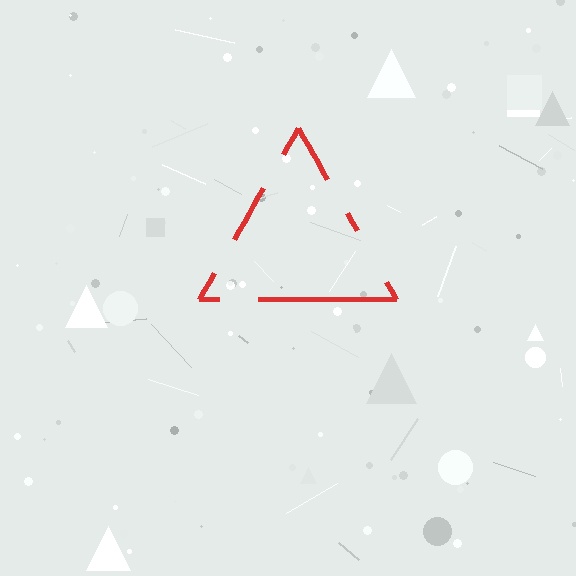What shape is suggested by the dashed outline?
The dashed outline suggests a triangle.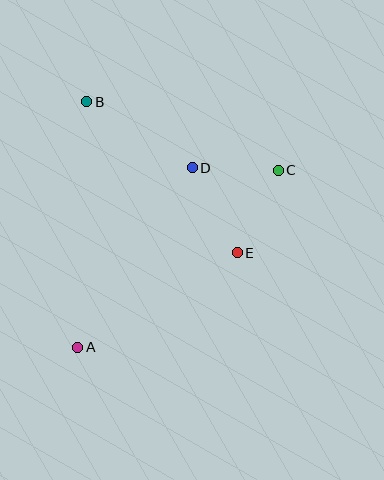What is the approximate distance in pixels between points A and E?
The distance between A and E is approximately 186 pixels.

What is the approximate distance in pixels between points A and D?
The distance between A and D is approximately 213 pixels.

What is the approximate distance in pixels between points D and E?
The distance between D and E is approximately 96 pixels.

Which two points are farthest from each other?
Points A and C are farthest from each other.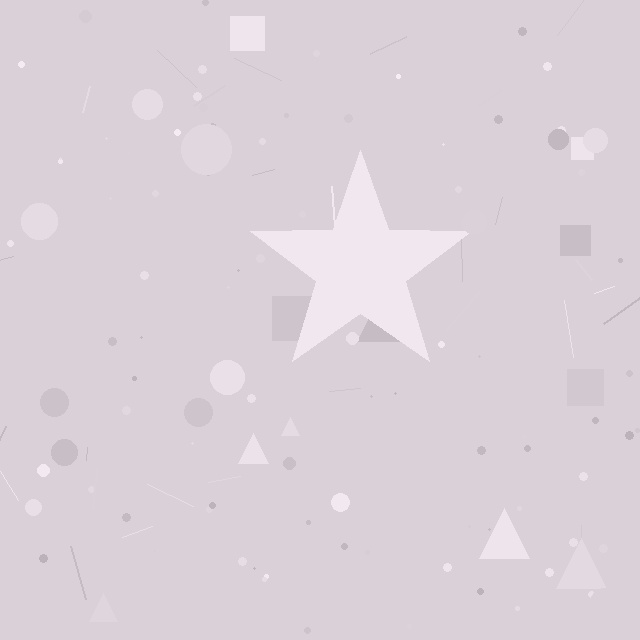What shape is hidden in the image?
A star is hidden in the image.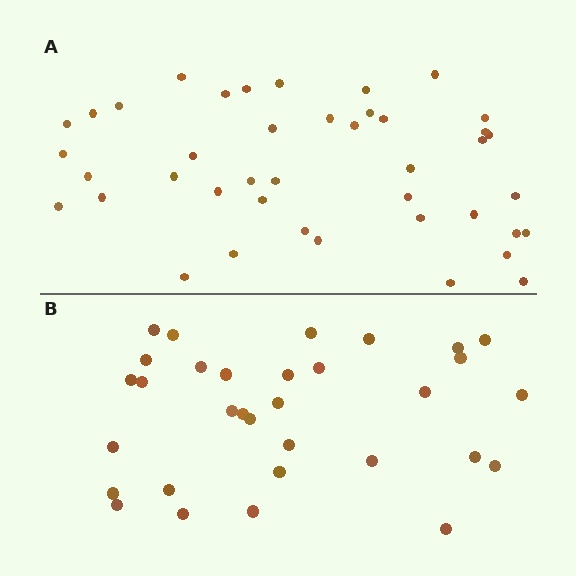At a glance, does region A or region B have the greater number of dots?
Region A (the top region) has more dots.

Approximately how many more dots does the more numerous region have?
Region A has roughly 10 or so more dots than region B.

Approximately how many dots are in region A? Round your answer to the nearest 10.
About 40 dots. (The exact count is 42, which rounds to 40.)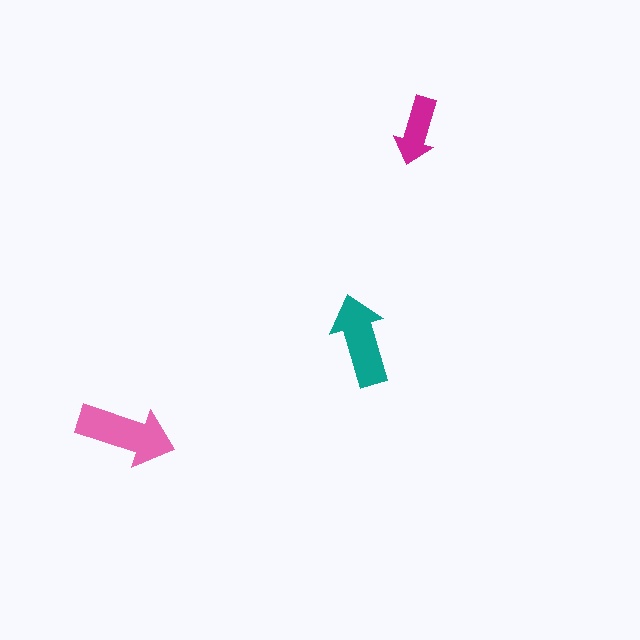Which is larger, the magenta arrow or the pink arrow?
The pink one.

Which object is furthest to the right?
The magenta arrow is rightmost.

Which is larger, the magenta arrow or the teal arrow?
The teal one.